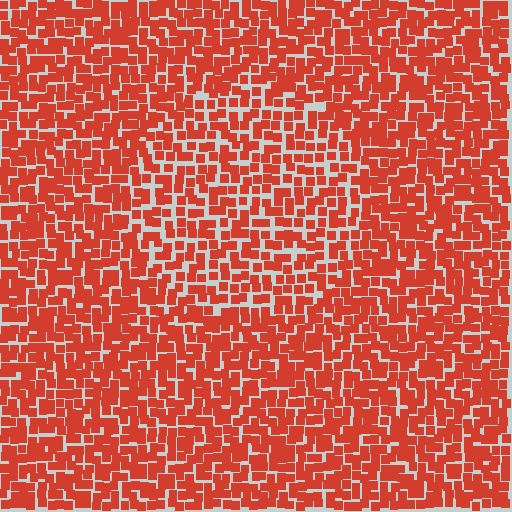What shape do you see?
I see a circle.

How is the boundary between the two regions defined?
The boundary is defined by a change in element density (approximately 1.4x ratio). All elements are the same color, size, and shape.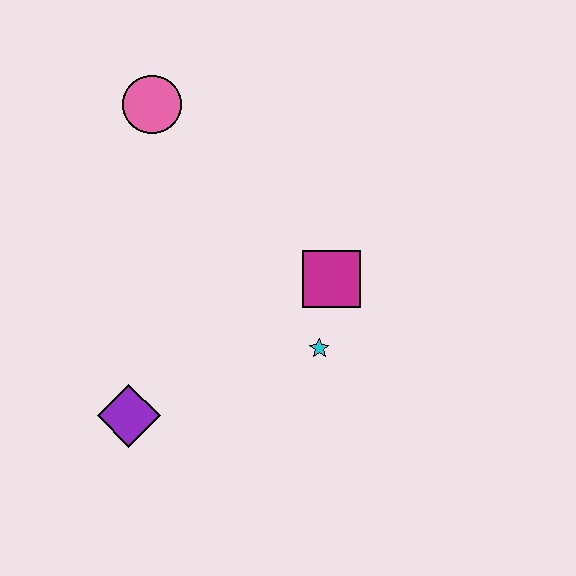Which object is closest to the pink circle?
The magenta square is closest to the pink circle.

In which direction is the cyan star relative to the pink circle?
The cyan star is below the pink circle.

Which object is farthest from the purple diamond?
The pink circle is farthest from the purple diamond.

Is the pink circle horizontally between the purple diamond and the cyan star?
Yes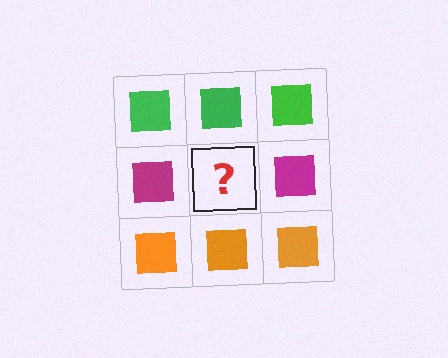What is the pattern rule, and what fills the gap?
The rule is that each row has a consistent color. The gap should be filled with a magenta square.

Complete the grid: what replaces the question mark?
The question mark should be replaced with a magenta square.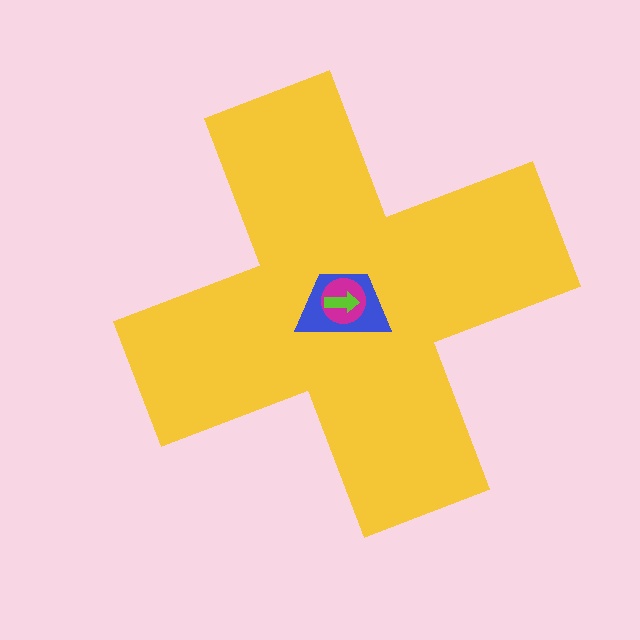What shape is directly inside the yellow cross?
The blue trapezoid.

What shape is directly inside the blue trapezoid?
The magenta circle.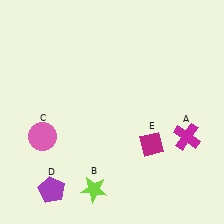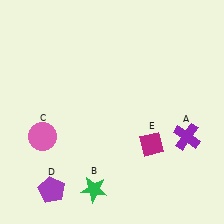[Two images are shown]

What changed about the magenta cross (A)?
In Image 1, A is magenta. In Image 2, it changed to purple.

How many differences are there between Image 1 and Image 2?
There are 2 differences between the two images.